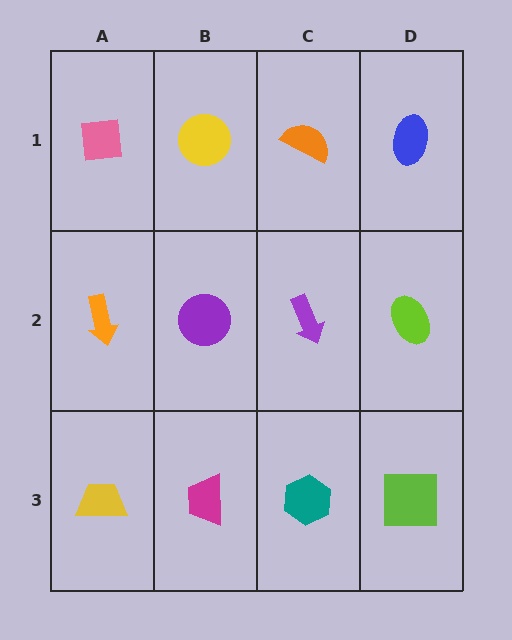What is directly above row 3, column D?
A lime ellipse.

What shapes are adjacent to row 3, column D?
A lime ellipse (row 2, column D), a teal hexagon (row 3, column C).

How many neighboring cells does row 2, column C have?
4.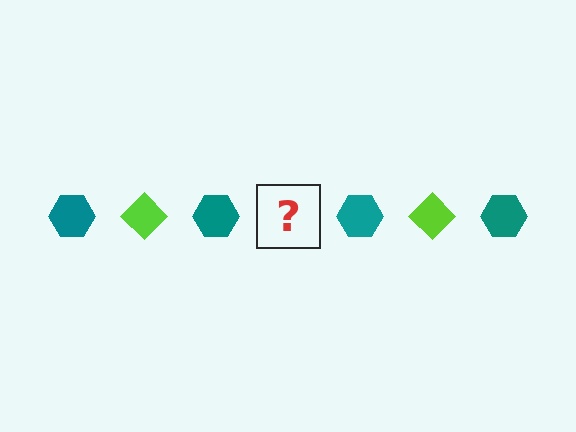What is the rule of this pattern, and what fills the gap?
The rule is that the pattern alternates between teal hexagon and lime diamond. The gap should be filled with a lime diamond.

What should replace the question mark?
The question mark should be replaced with a lime diamond.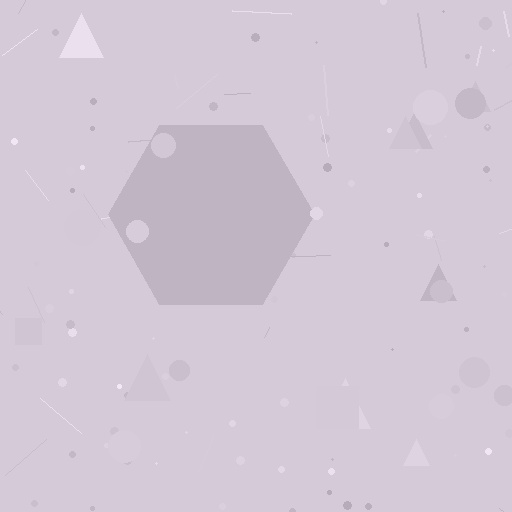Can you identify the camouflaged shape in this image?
The camouflaged shape is a hexagon.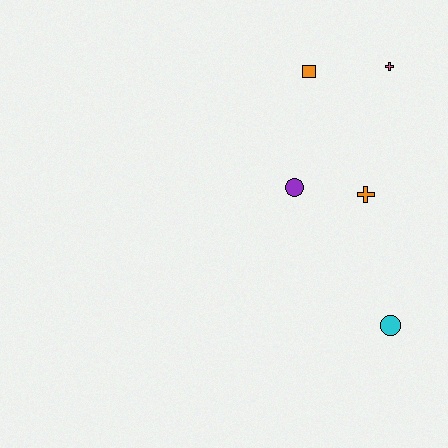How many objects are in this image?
There are 5 objects.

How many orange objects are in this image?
There are 2 orange objects.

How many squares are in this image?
There is 1 square.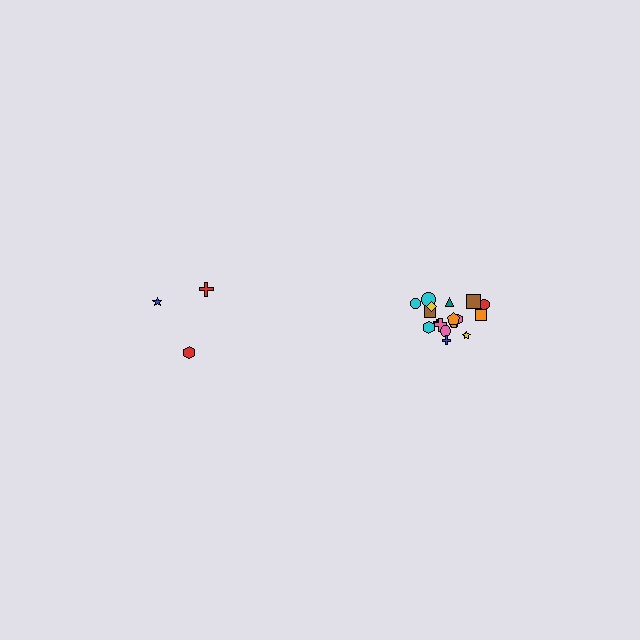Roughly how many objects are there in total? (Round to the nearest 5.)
Roughly 20 objects in total.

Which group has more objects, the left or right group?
The right group.